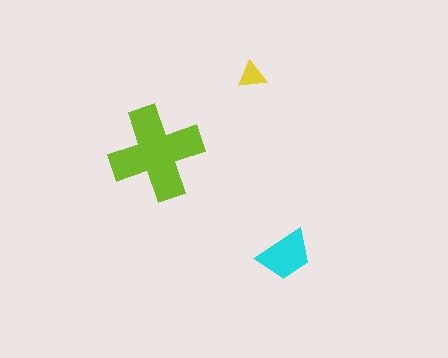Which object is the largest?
The lime cross.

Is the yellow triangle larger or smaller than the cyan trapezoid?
Smaller.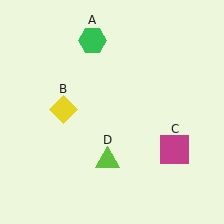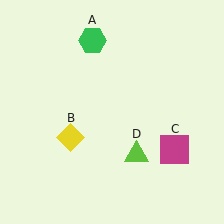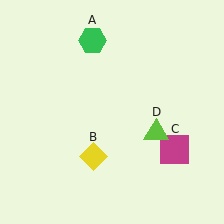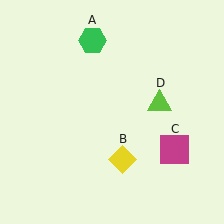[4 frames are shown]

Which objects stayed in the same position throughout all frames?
Green hexagon (object A) and magenta square (object C) remained stationary.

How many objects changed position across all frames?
2 objects changed position: yellow diamond (object B), lime triangle (object D).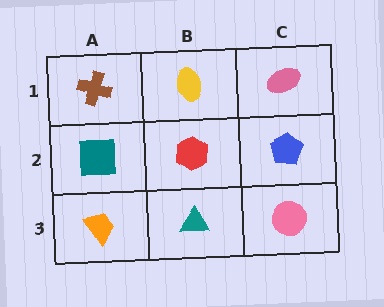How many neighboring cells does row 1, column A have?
2.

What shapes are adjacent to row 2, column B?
A yellow ellipse (row 1, column B), a teal triangle (row 3, column B), a teal square (row 2, column A), a blue pentagon (row 2, column C).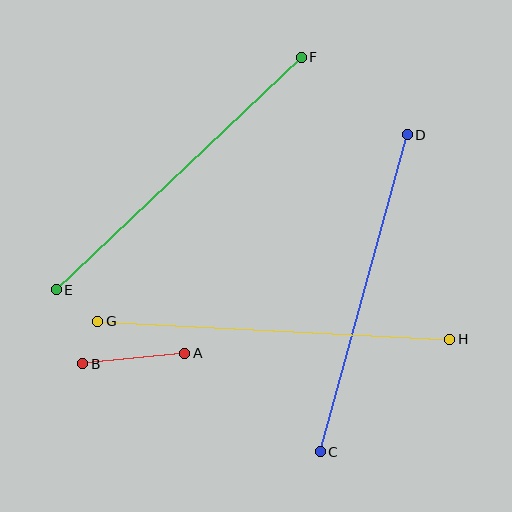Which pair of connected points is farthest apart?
Points G and H are farthest apart.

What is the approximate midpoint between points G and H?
The midpoint is at approximately (274, 330) pixels.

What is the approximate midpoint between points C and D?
The midpoint is at approximately (364, 293) pixels.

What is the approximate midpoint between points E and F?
The midpoint is at approximately (179, 173) pixels.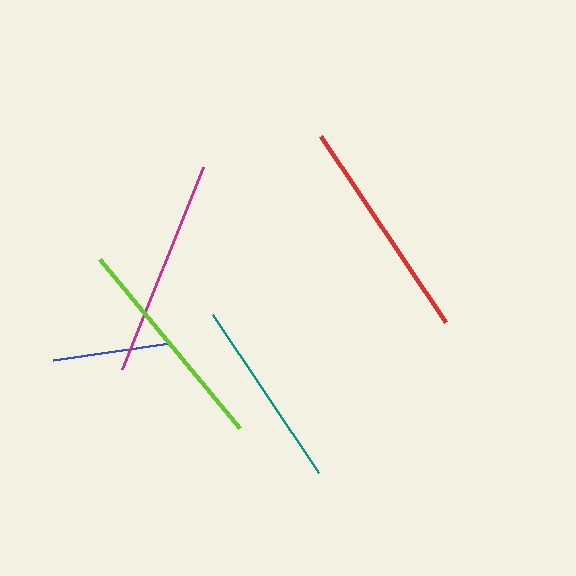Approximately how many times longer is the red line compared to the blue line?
The red line is approximately 1.9 times the length of the blue line.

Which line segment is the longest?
The red line is the longest at approximately 224 pixels.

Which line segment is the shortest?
The blue line is the shortest at approximately 118 pixels.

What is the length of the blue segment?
The blue segment is approximately 118 pixels long.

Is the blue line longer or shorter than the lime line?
The lime line is longer than the blue line.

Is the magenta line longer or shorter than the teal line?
The magenta line is longer than the teal line.